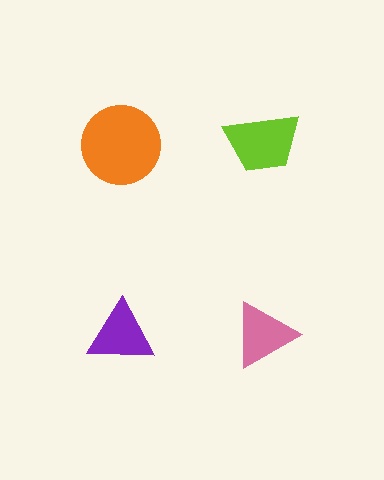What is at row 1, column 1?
An orange circle.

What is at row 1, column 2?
A lime trapezoid.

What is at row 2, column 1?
A purple triangle.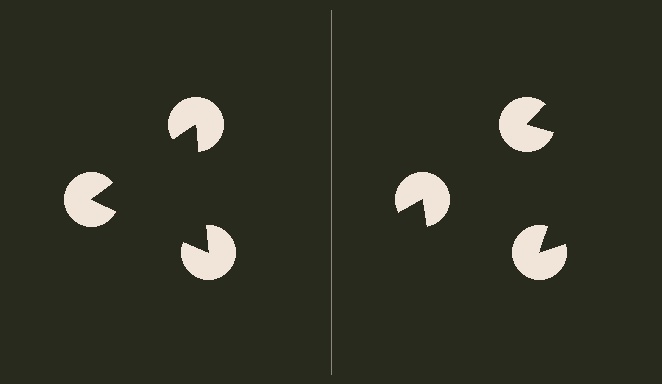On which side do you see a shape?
An illusory triangle appears on the left side. On the right side the wedge cuts are rotated, so no coherent shape forms.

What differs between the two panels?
The pac-man discs are positioned identically on both sides; only the wedge orientations differ. On the left they align to a triangle; on the right they are misaligned.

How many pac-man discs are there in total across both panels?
6 — 3 on each side.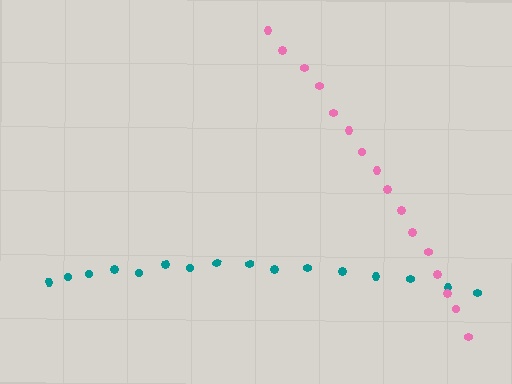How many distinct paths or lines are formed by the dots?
There are 2 distinct paths.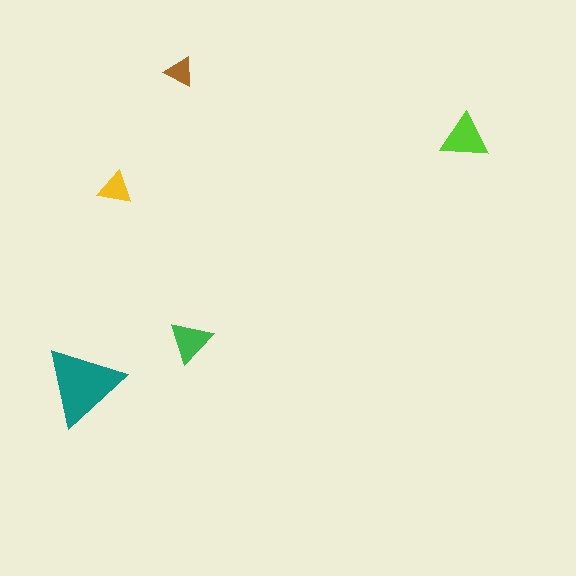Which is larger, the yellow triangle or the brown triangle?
The yellow one.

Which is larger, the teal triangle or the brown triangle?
The teal one.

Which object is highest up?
The brown triangle is topmost.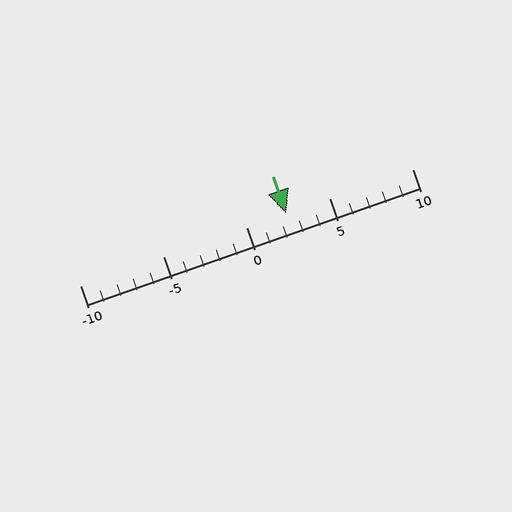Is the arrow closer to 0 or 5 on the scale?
The arrow is closer to 0.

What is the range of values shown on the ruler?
The ruler shows values from -10 to 10.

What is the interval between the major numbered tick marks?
The major tick marks are spaced 5 units apart.